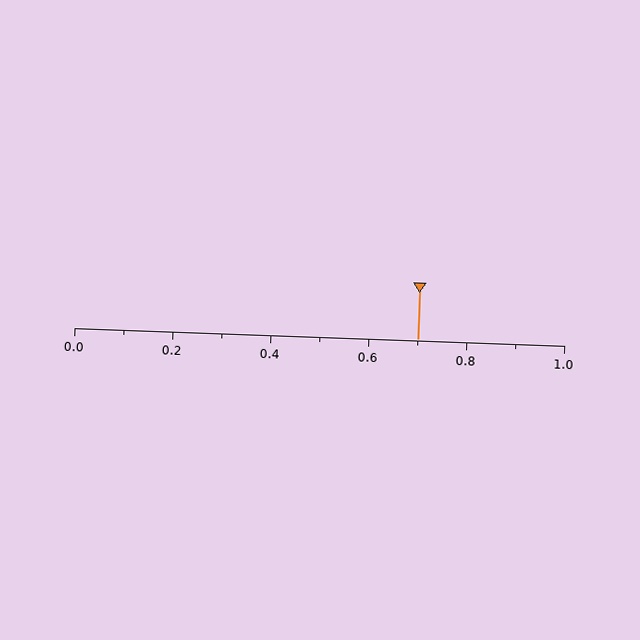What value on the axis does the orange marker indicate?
The marker indicates approximately 0.7.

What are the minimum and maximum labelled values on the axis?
The axis runs from 0.0 to 1.0.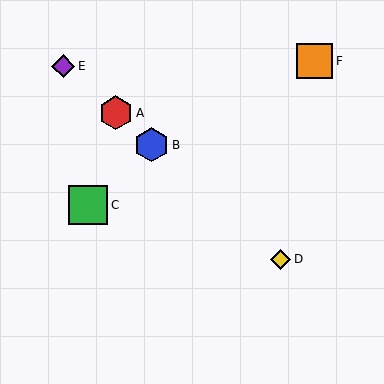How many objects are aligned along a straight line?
4 objects (A, B, D, E) are aligned along a straight line.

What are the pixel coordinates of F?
Object F is at (315, 61).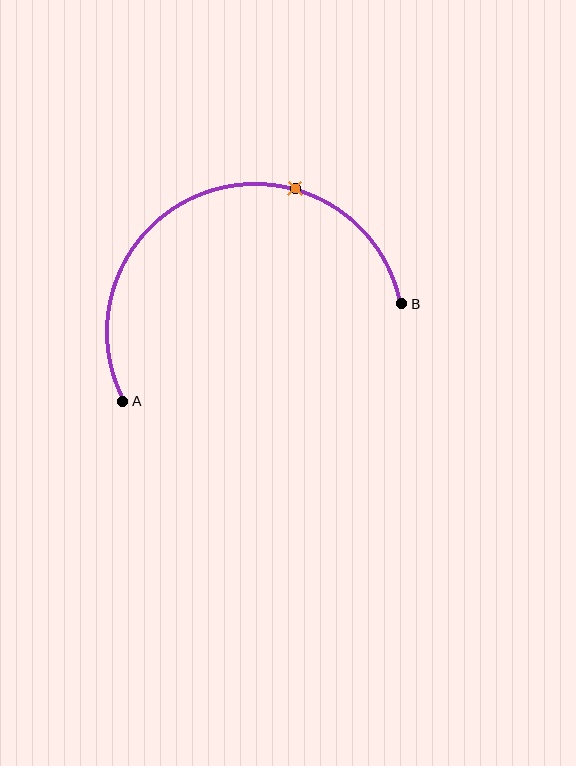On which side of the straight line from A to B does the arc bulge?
The arc bulges above the straight line connecting A and B.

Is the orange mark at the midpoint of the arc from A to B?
No. The orange mark lies on the arc but is closer to endpoint B. The arc midpoint would be at the point on the curve equidistant along the arc from both A and B.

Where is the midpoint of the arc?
The arc midpoint is the point on the curve farthest from the straight line joining A and B. It sits above that line.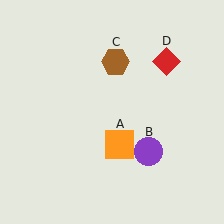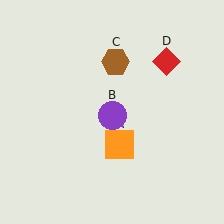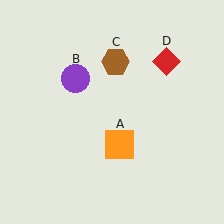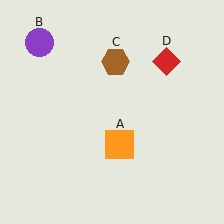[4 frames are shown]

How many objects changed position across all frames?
1 object changed position: purple circle (object B).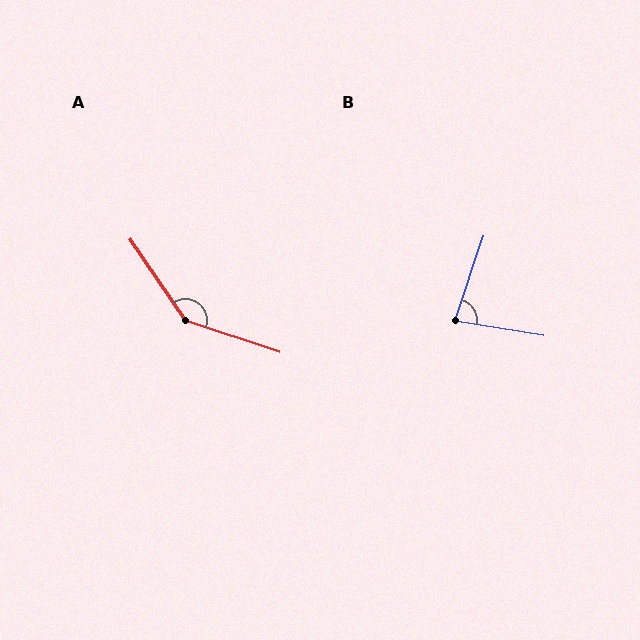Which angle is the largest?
A, at approximately 143 degrees.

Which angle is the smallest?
B, at approximately 80 degrees.